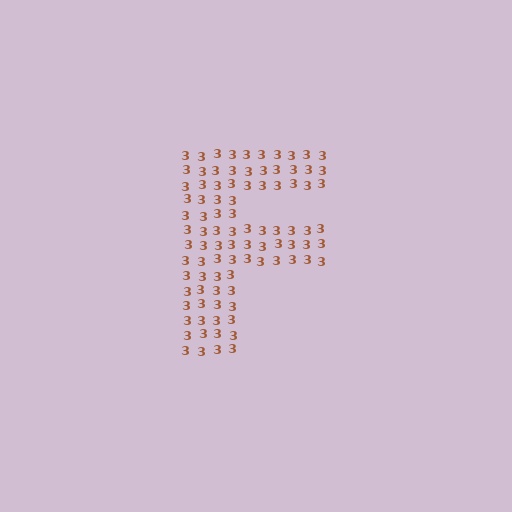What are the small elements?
The small elements are digit 3's.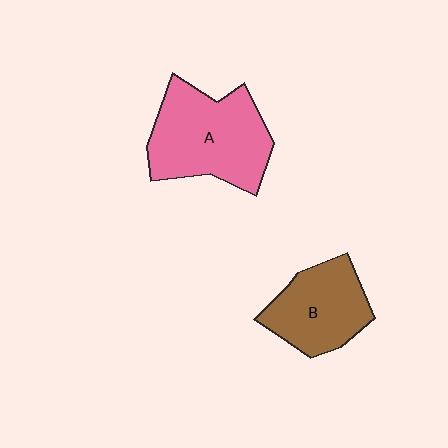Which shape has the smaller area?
Shape B (brown).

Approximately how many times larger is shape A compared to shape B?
Approximately 1.4 times.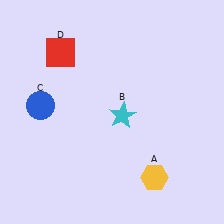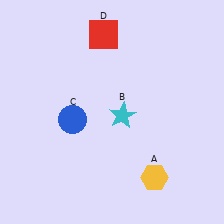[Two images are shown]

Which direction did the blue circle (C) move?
The blue circle (C) moved right.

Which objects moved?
The objects that moved are: the blue circle (C), the red square (D).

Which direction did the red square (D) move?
The red square (D) moved right.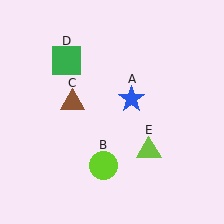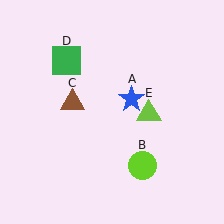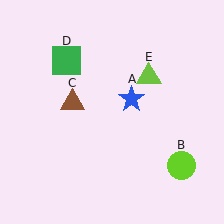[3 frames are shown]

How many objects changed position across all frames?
2 objects changed position: lime circle (object B), lime triangle (object E).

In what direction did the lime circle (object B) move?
The lime circle (object B) moved right.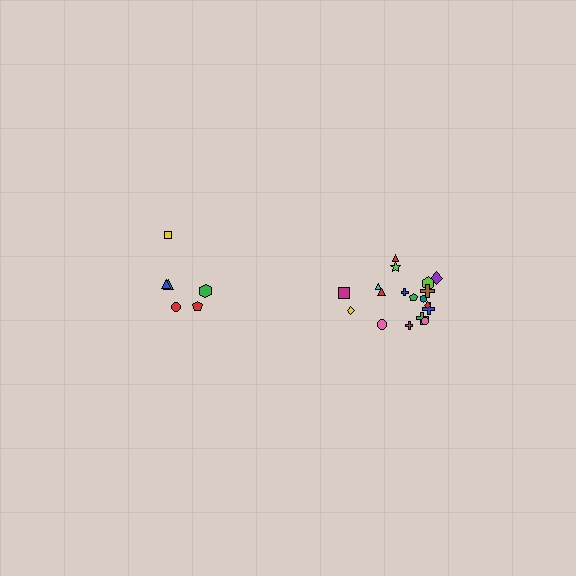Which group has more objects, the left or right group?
The right group.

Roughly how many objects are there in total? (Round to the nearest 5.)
Roughly 25 objects in total.